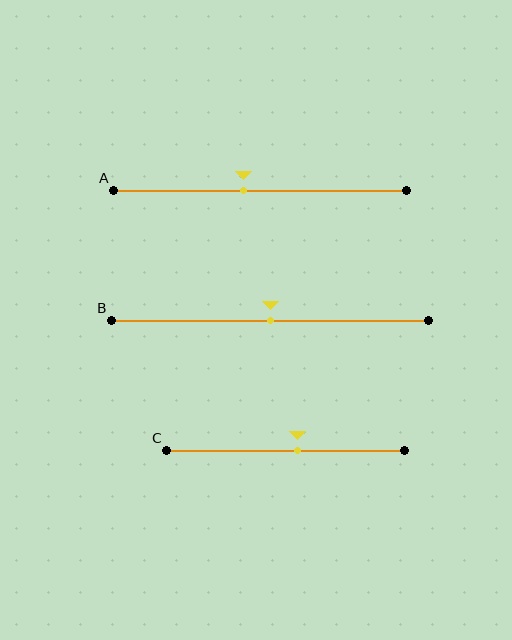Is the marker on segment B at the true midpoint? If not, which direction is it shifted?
Yes, the marker on segment B is at the true midpoint.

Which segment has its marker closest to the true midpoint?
Segment B has its marker closest to the true midpoint.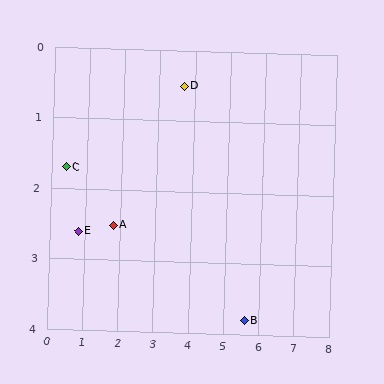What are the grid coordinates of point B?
Point B is at approximately (5.6, 3.8).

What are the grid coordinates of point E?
Point E is at approximately (0.8, 2.6).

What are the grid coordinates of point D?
Point D is at approximately (3.7, 0.5).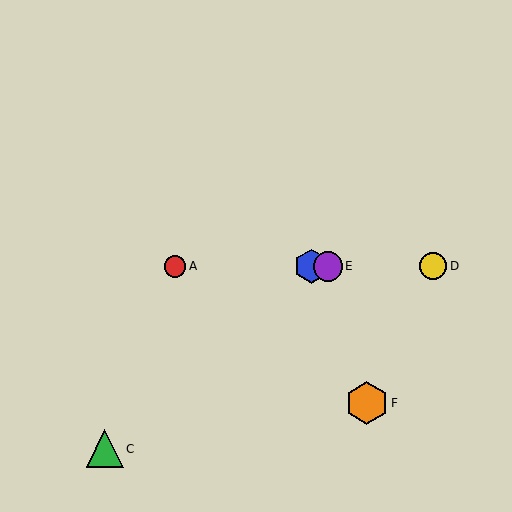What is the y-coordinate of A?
Object A is at y≈266.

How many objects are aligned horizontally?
4 objects (A, B, D, E) are aligned horizontally.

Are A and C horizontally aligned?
No, A is at y≈266 and C is at y≈449.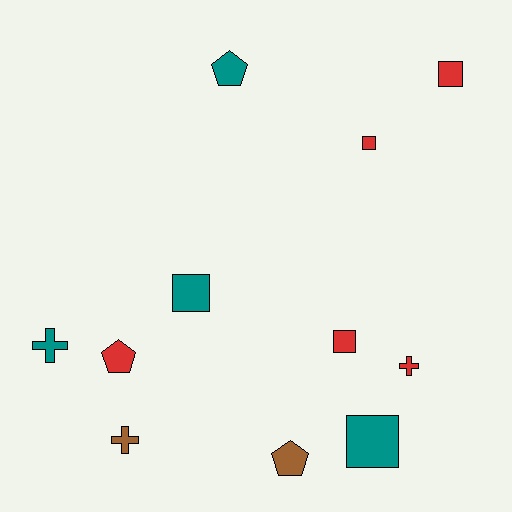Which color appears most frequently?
Red, with 5 objects.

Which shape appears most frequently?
Square, with 5 objects.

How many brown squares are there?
There are no brown squares.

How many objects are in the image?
There are 11 objects.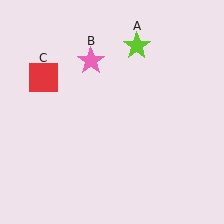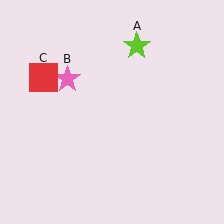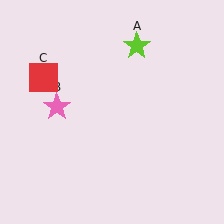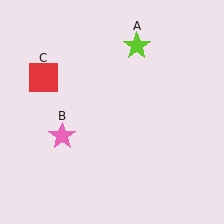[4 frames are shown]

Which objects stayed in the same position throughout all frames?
Lime star (object A) and red square (object C) remained stationary.